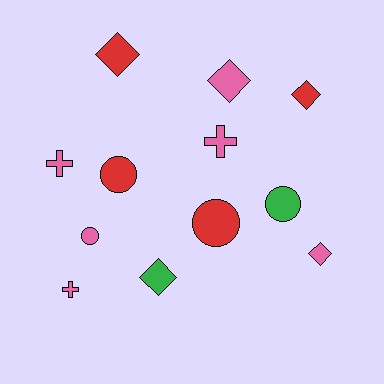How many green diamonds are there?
There is 1 green diamond.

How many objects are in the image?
There are 12 objects.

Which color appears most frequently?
Pink, with 6 objects.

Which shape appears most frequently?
Diamond, with 5 objects.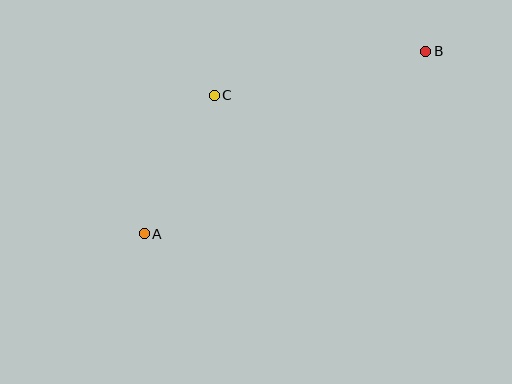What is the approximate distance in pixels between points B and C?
The distance between B and C is approximately 216 pixels.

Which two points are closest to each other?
Points A and C are closest to each other.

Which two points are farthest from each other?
Points A and B are farthest from each other.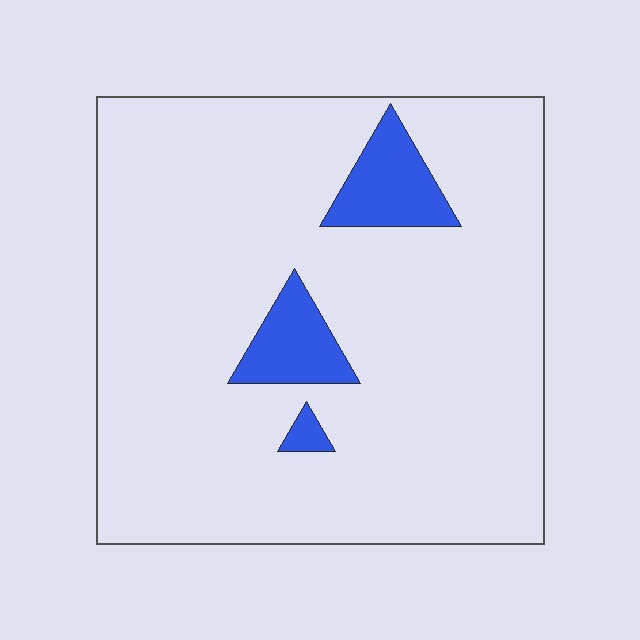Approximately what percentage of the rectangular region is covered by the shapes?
Approximately 10%.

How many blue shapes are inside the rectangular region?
3.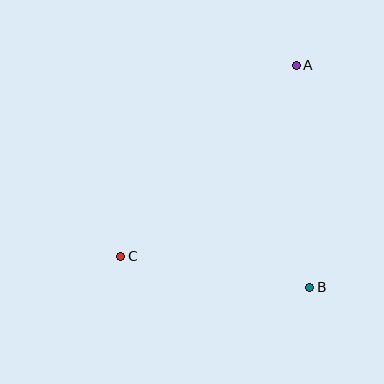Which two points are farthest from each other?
Points A and C are farthest from each other.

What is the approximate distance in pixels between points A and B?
The distance between A and B is approximately 222 pixels.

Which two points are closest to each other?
Points B and C are closest to each other.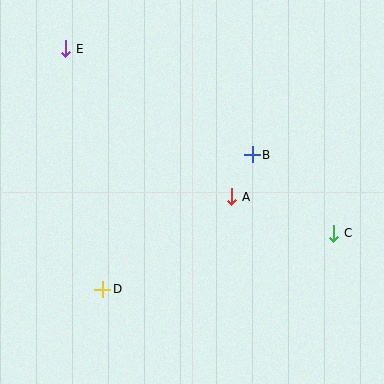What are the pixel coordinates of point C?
Point C is at (334, 233).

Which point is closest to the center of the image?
Point A at (232, 197) is closest to the center.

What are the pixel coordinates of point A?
Point A is at (232, 197).